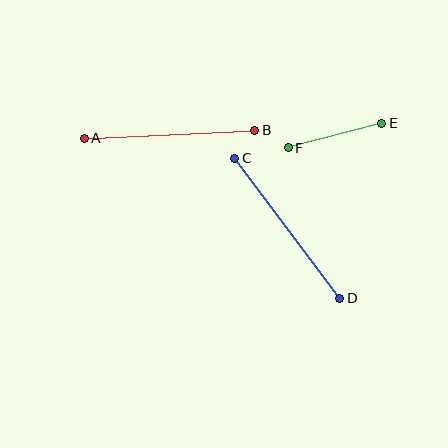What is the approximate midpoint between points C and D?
The midpoint is at approximately (287, 228) pixels.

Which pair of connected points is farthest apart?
Points C and D are farthest apart.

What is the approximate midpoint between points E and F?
The midpoint is at approximately (335, 136) pixels.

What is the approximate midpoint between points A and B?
The midpoint is at approximately (170, 134) pixels.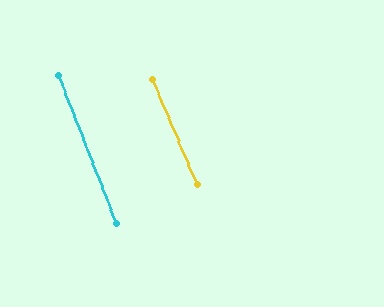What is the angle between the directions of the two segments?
Approximately 2 degrees.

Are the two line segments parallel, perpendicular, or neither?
Parallel — their directions differ by only 1.9°.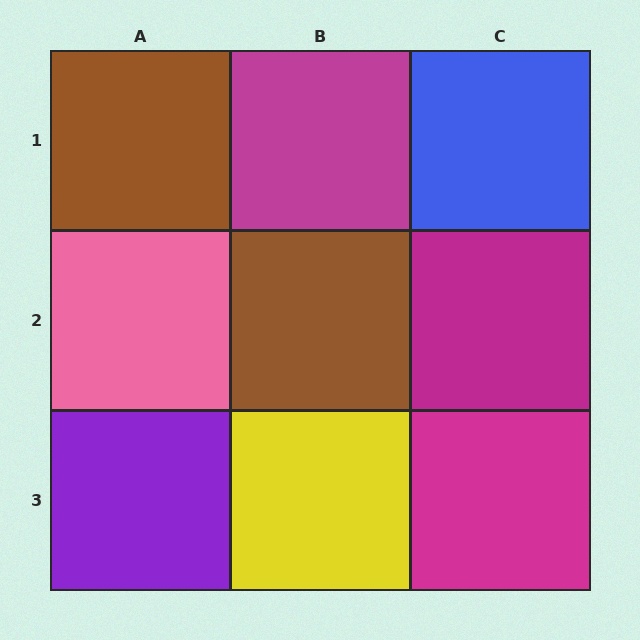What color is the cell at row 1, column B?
Magenta.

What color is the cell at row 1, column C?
Blue.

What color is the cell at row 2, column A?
Pink.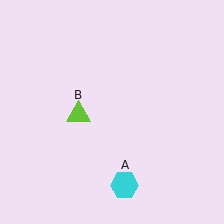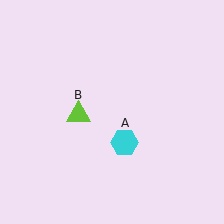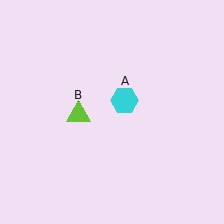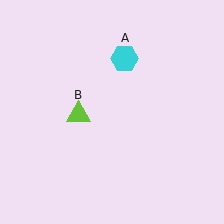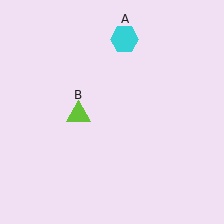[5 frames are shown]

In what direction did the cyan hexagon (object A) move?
The cyan hexagon (object A) moved up.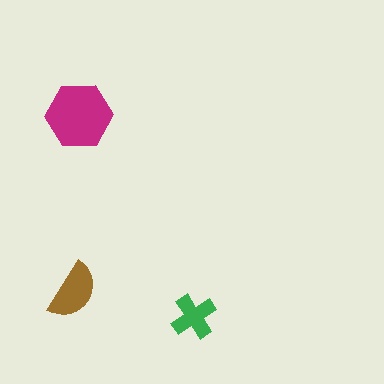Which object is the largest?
The magenta hexagon.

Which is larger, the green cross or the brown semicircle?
The brown semicircle.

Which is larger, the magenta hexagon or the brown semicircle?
The magenta hexagon.